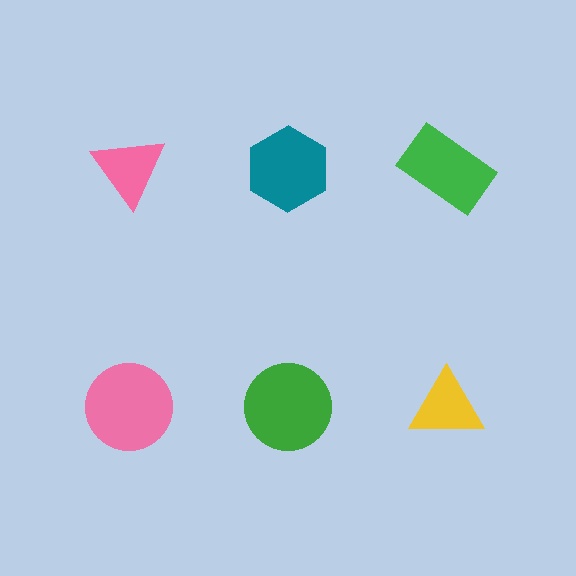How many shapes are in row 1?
3 shapes.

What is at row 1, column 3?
A green rectangle.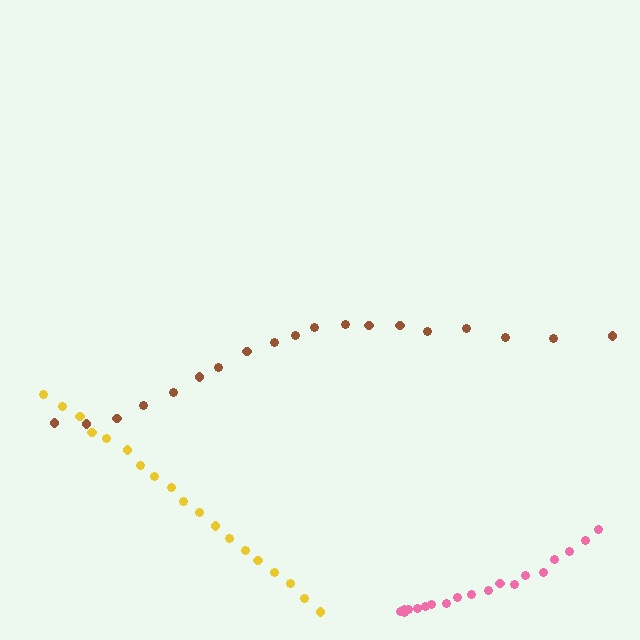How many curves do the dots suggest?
There are 3 distinct paths.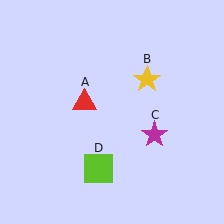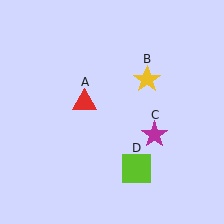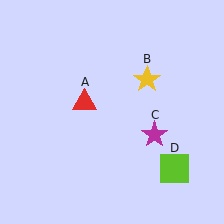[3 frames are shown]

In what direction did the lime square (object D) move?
The lime square (object D) moved right.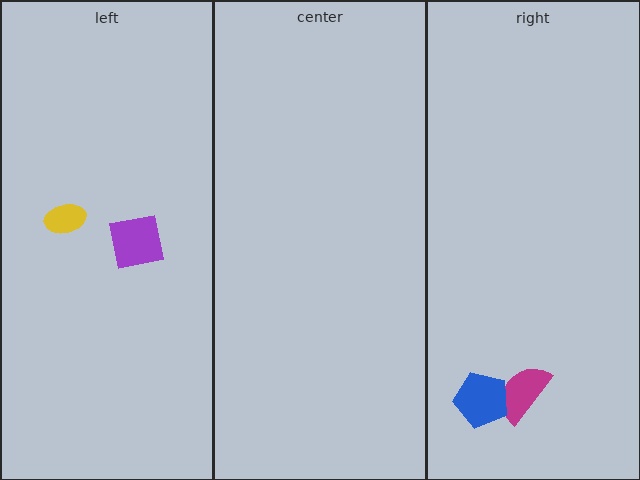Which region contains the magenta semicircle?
The right region.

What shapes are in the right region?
The magenta semicircle, the blue pentagon.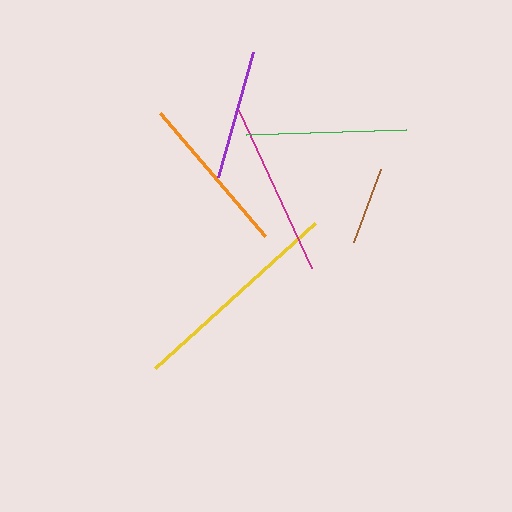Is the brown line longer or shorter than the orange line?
The orange line is longer than the brown line.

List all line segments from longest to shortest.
From longest to shortest: yellow, magenta, orange, green, purple, brown.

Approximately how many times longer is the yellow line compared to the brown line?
The yellow line is approximately 2.8 times the length of the brown line.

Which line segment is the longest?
The yellow line is the longest at approximately 216 pixels.